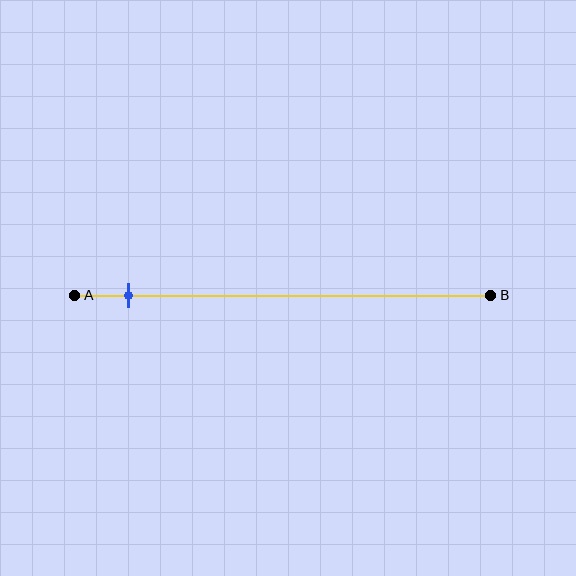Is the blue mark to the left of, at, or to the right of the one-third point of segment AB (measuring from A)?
The blue mark is to the left of the one-third point of segment AB.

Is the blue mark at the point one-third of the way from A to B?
No, the mark is at about 15% from A, not at the 33% one-third point.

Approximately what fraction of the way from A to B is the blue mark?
The blue mark is approximately 15% of the way from A to B.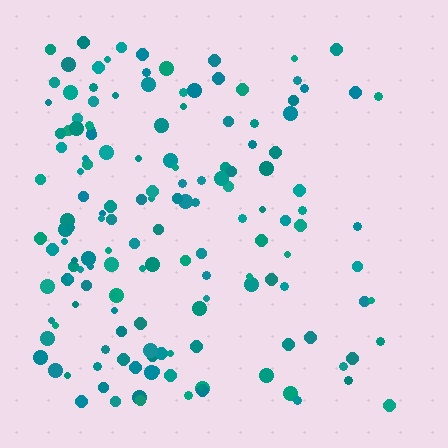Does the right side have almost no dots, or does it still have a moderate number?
Still a moderate number, just noticeably fewer than the left.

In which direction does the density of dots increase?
From right to left, with the left side densest.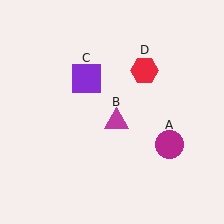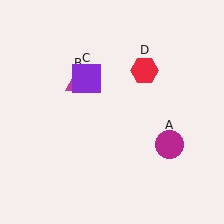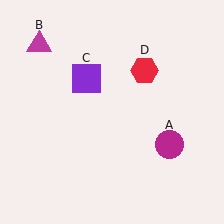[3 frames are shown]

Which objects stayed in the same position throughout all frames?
Magenta circle (object A) and purple square (object C) and red hexagon (object D) remained stationary.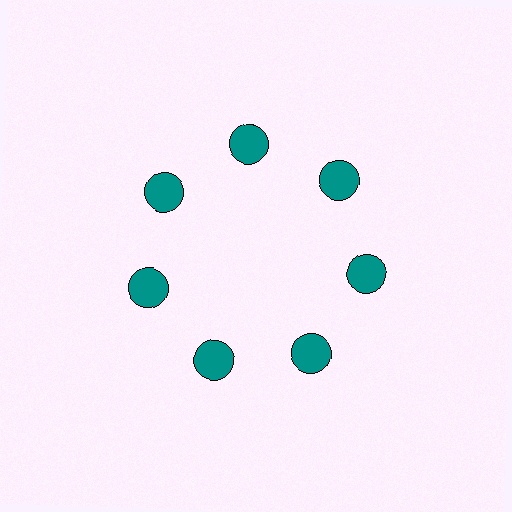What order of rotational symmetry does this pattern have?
This pattern has 7-fold rotational symmetry.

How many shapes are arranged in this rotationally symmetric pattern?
There are 7 shapes, arranged in 7 groups of 1.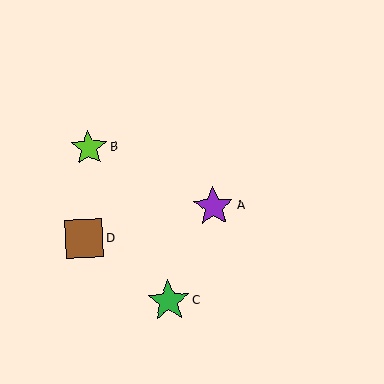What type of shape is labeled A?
Shape A is a purple star.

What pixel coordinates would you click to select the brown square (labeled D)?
Click at (84, 239) to select the brown square D.